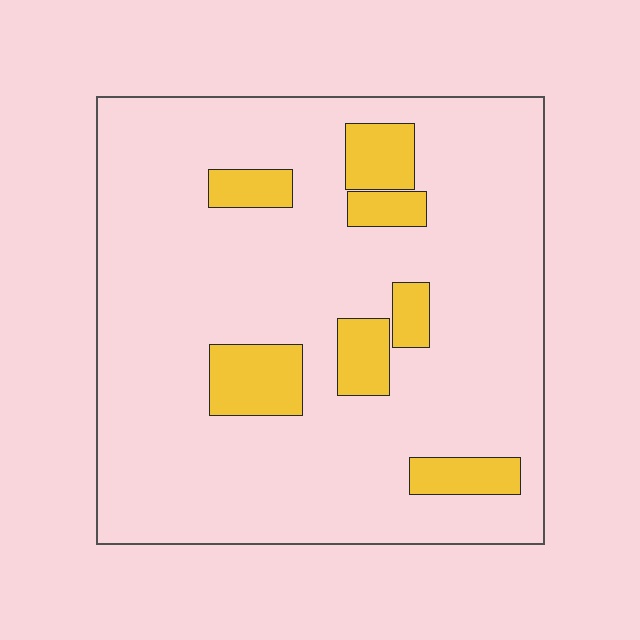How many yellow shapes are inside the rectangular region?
7.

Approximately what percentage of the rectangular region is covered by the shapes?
Approximately 15%.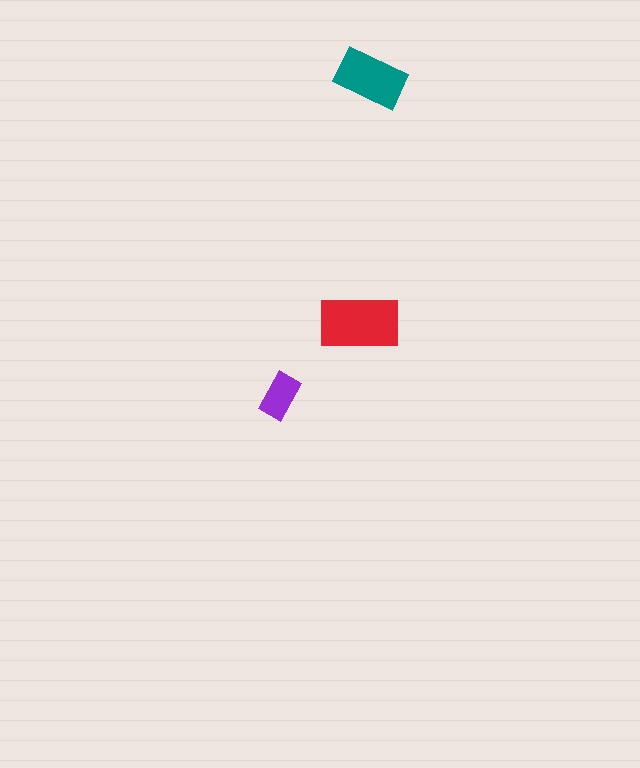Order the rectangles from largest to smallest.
the red one, the teal one, the purple one.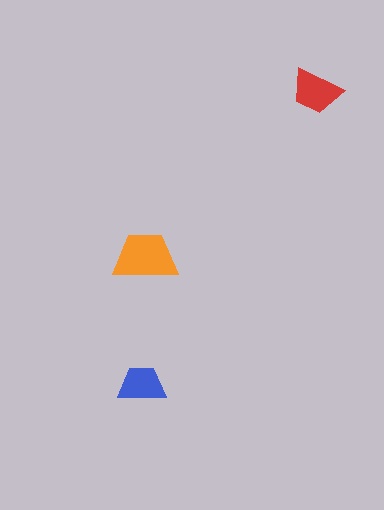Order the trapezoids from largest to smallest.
the orange one, the red one, the blue one.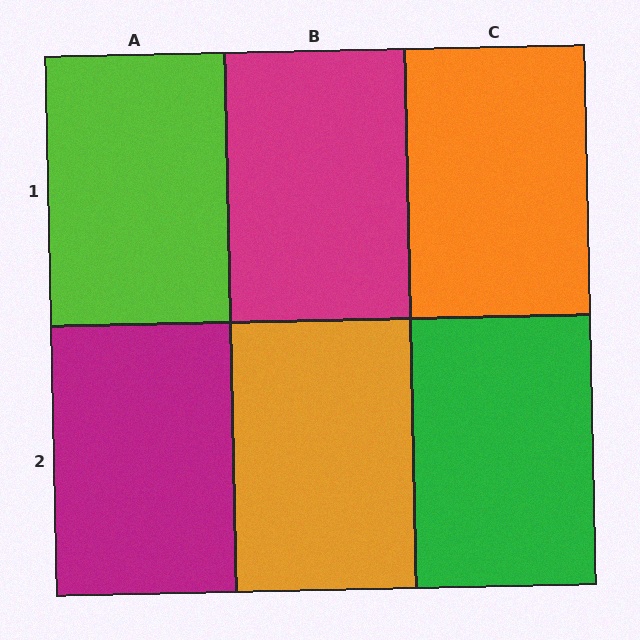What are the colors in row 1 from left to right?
Lime, magenta, orange.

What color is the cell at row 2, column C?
Green.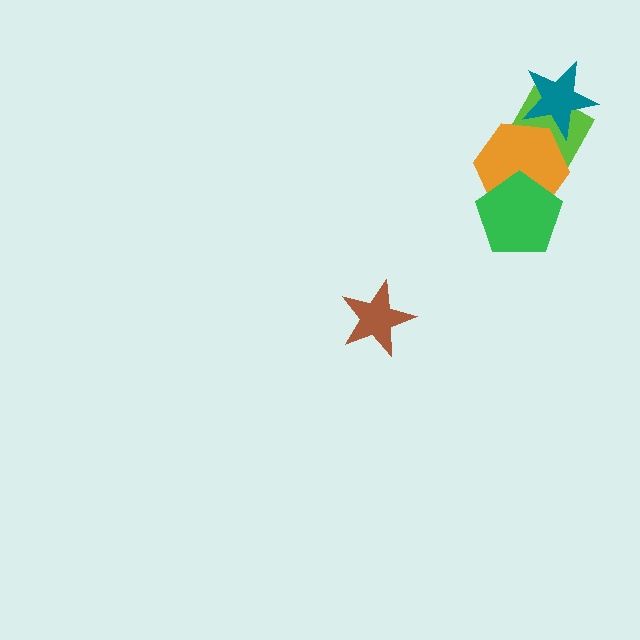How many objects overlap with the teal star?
2 objects overlap with the teal star.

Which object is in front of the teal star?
The orange hexagon is in front of the teal star.